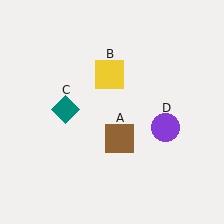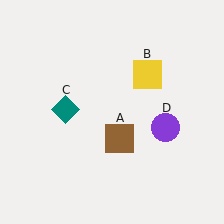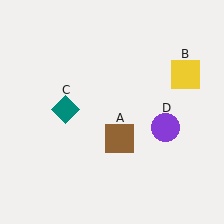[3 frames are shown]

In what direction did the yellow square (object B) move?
The yellow square (object B) moved right.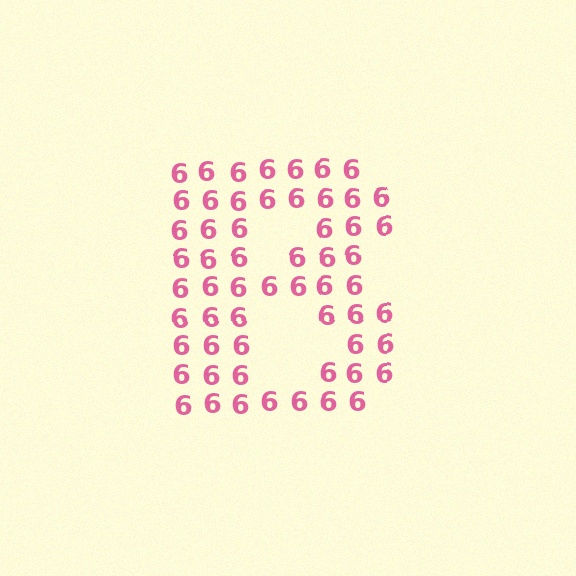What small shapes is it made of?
It is made of small digit 6's.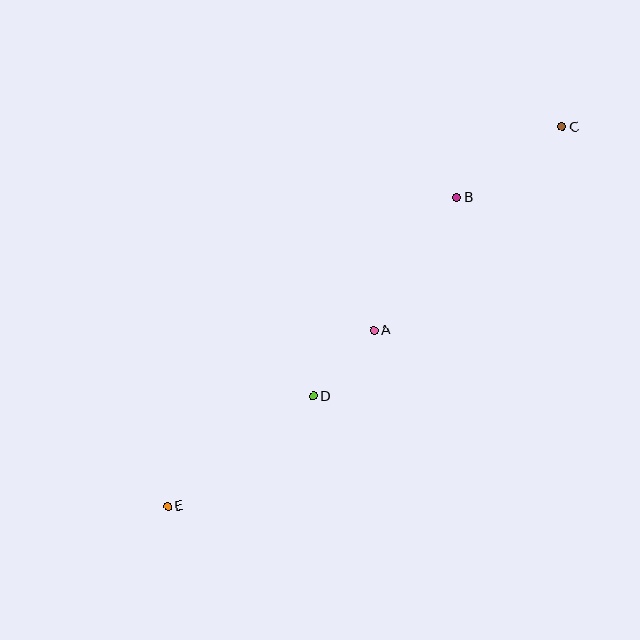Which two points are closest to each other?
Points A and D are closest to each other.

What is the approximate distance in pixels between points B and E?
The distance between B and E is approximately 423 pixels.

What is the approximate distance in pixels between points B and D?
The distance between B and D is approximately 245 pixels.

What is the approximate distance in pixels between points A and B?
The distance between A and B is approximately 156 pixels.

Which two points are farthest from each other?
Points C and E are farthest from each other.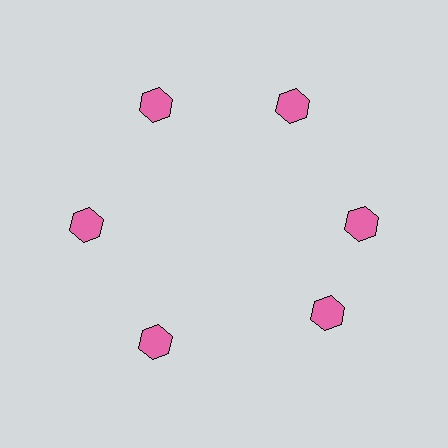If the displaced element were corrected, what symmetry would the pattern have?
It would have 6-fold rotational symmetry — the pattern would map onto itself every 60 degrees.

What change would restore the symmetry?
The symmetry would be restored by rotating it back into even spacing with its neighbors so that all 6 hexagons sit at equal angles and equal distance from the center.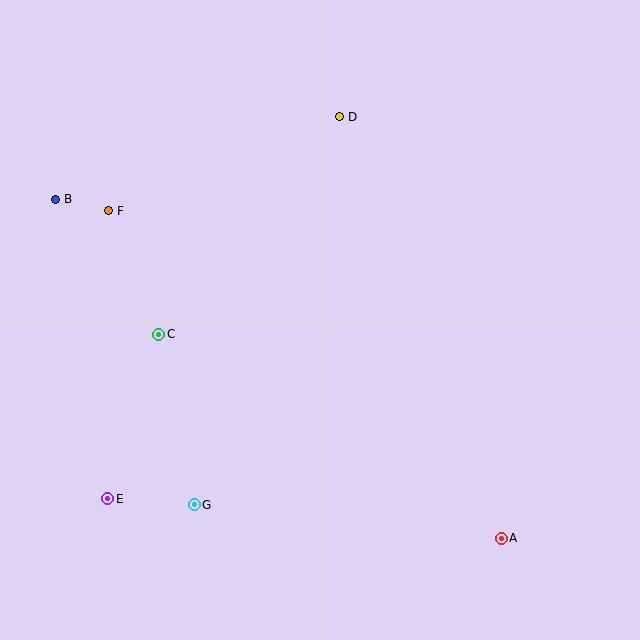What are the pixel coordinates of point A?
Point A is at (501, 538).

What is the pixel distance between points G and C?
The distance between G and C is 174 pixels.